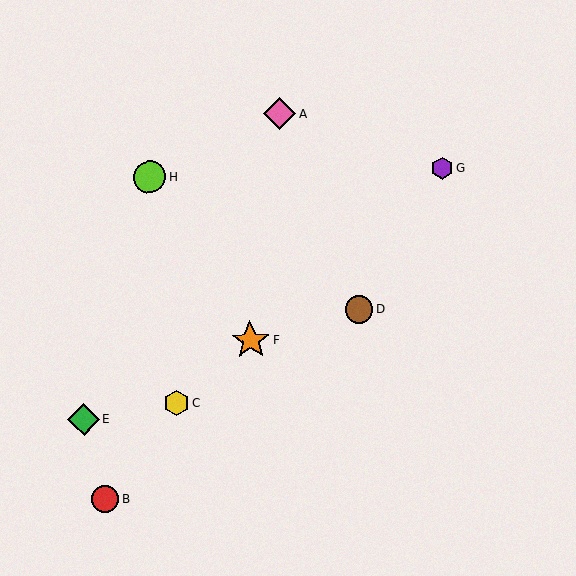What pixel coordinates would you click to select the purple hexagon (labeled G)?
Click at (442, 169) to select the purple hexagon G.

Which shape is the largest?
The orange star (labeled F) is the largest.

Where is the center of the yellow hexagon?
The center of the yellow hexagon is at (177, 403).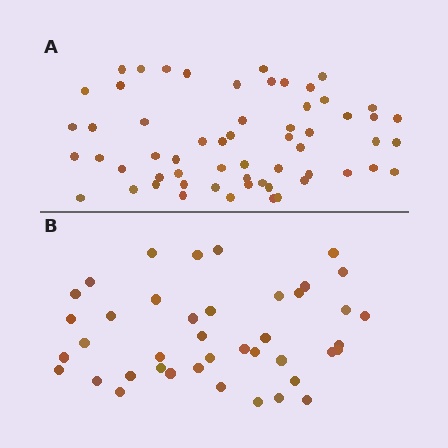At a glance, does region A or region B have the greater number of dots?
Region A (the top region) has more dots.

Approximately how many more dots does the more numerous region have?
Region A has approximately 20 more dots than region B.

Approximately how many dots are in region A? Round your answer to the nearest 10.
About 60 dots. (The exact count is 59, which rounds to 60.)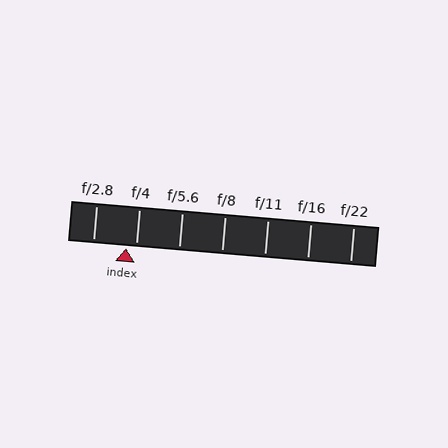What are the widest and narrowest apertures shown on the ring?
The widest aperture shown is f/2.8 and the narrowest is f/22.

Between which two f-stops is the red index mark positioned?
The index mark is between f/2.8 and f/4.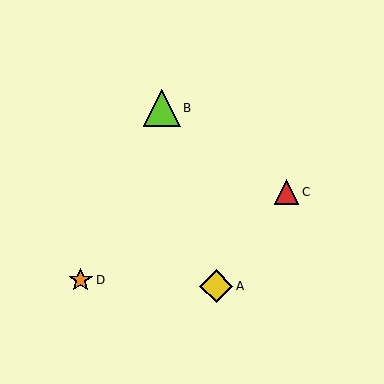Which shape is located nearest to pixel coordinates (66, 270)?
The orange star (labeled D) at (81, 280) is nearest to that location.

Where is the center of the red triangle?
The center of the red triangle is at (287, 192).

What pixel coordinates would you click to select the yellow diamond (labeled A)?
Click at (216, 286) to select the yellow diamond A.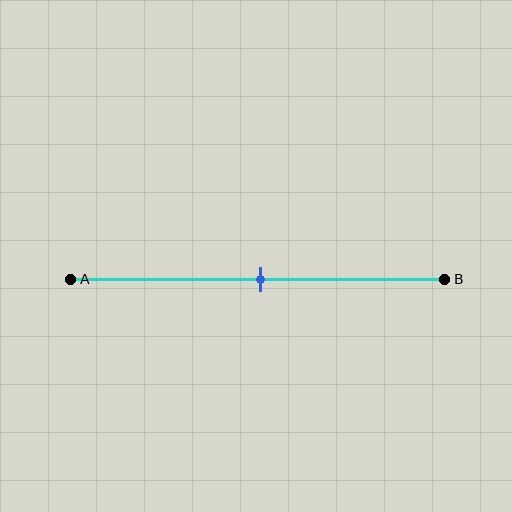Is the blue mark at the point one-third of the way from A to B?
No, the mark is at about 50% from A, not at the 33% one-third point.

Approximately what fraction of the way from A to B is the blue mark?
The blue mark is approximately 50% of the way from A to B.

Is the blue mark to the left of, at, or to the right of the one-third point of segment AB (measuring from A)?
The blue mark is to the right of the one-third point of segment AB.